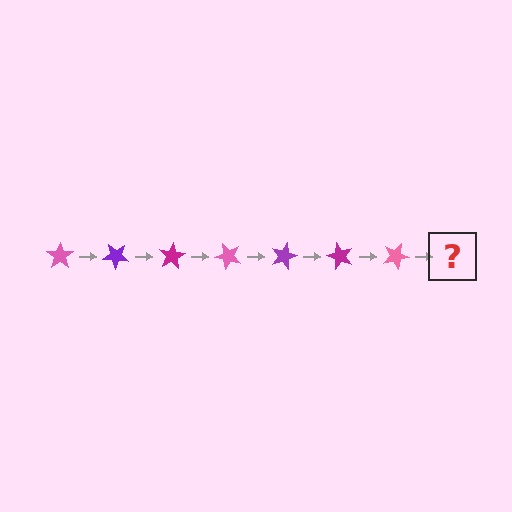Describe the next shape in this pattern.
It should be a purple star, rotated 280 degrees from the start.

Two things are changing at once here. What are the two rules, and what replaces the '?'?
The two rules are that it rotates 40 degrees each step and the color cycles through pink, purple, and magenta. The '?' should be a purple star, rotated 280 degrees from the start.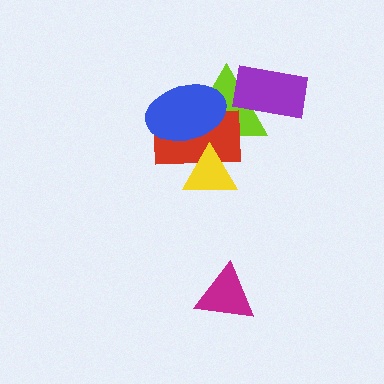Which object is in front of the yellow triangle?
The blue ellipse is in front of the yellow triangle.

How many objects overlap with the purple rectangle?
1 object overlaps with the purple rectangle.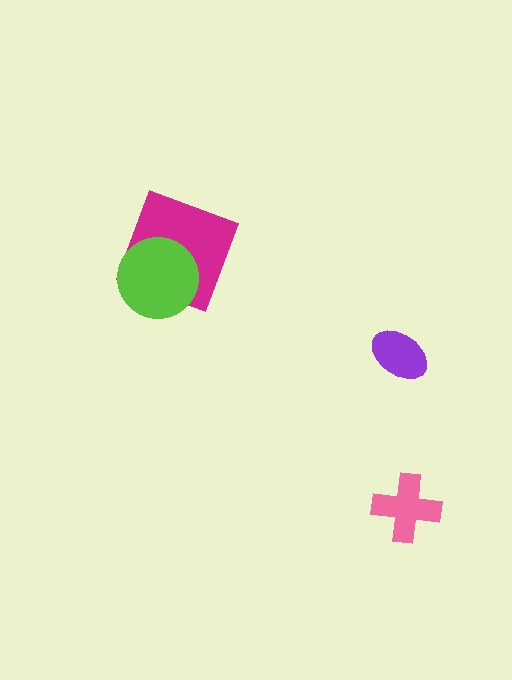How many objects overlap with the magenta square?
1 object overlaps with the magenta square.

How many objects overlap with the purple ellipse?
0 objects overlap with the purple ellipse.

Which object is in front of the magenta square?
The lime circle is in front of the magenta square.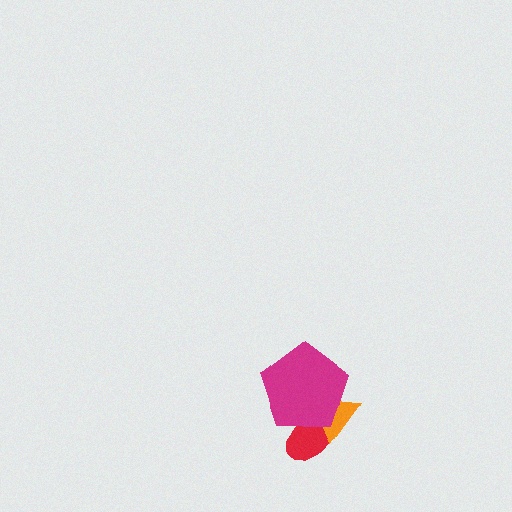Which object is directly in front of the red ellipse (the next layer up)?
The orange triangle is directly in front of the red ellipse.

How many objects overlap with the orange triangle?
2 objects overlap with the orange triangle.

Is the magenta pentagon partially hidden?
No, no other shape covers it.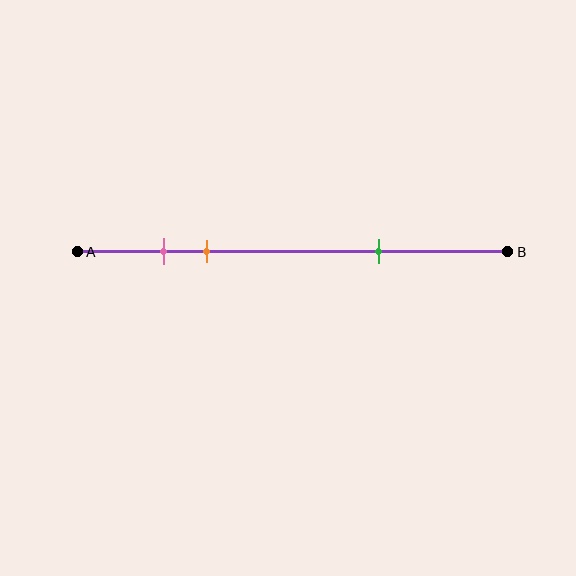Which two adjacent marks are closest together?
The pink and orange marks are the closest adjacent pair.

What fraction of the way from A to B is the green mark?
The green mark is approximately 70% (0.7) of the way from A to B.